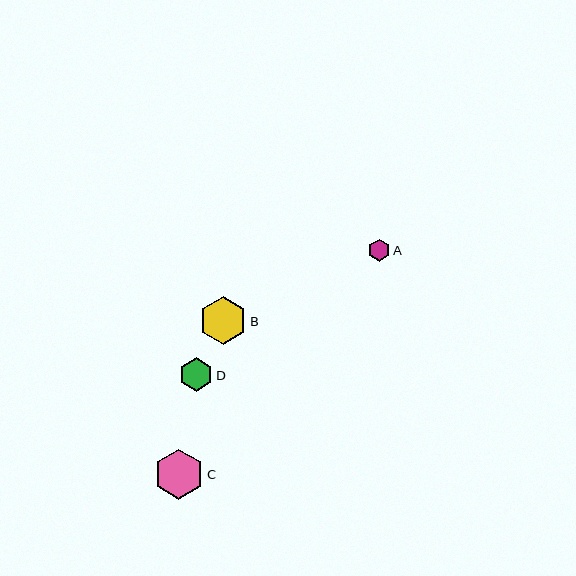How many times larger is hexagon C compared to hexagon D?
Hexagon C is approximately 1.5 times the size of hexagon D.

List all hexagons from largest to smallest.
From largest to smallest: C, B, D, A.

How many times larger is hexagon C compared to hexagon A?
Hexagon C is approximately 2.3 times the size of hexagon A.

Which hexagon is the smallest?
Hexagon A is the smallest with a size of approximately 22 pixels.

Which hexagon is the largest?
Hexagon C is the largest with a size of approximately 50 pixels.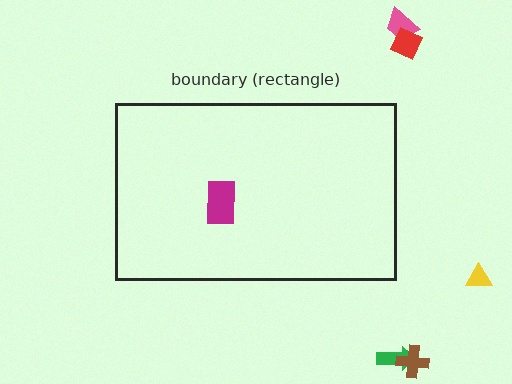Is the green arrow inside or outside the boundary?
Outside.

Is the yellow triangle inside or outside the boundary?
Outside.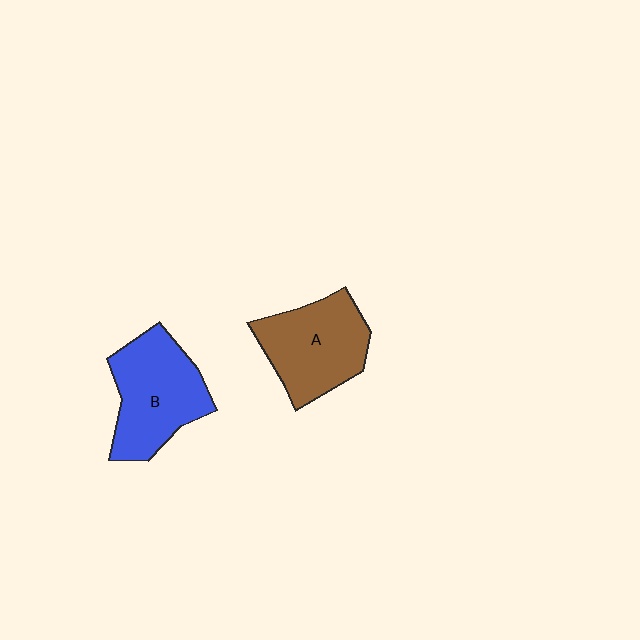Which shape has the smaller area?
Shape A (brown).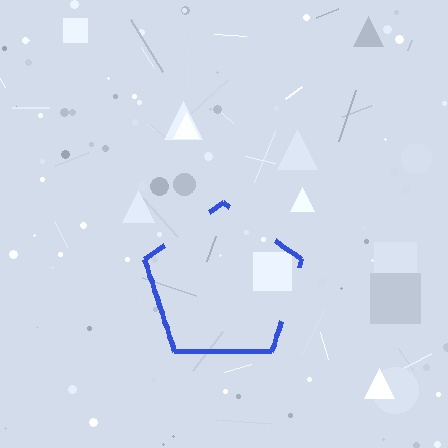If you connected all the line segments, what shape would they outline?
They would outline a pentagon.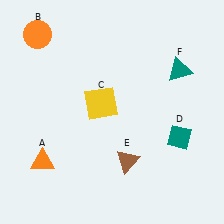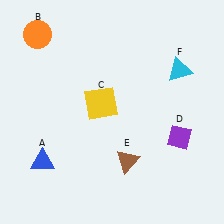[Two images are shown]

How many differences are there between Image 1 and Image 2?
There are 3 differences between the two images.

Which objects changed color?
A changed from orange to blue. D changed from teal to purple. F changed from teal to cyan.